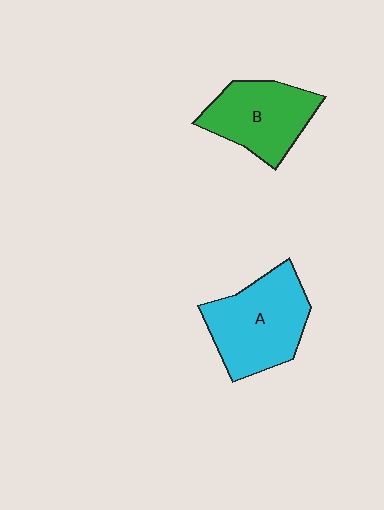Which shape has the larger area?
Shape A (cyan).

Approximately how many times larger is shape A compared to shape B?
Approximately 1.2 times.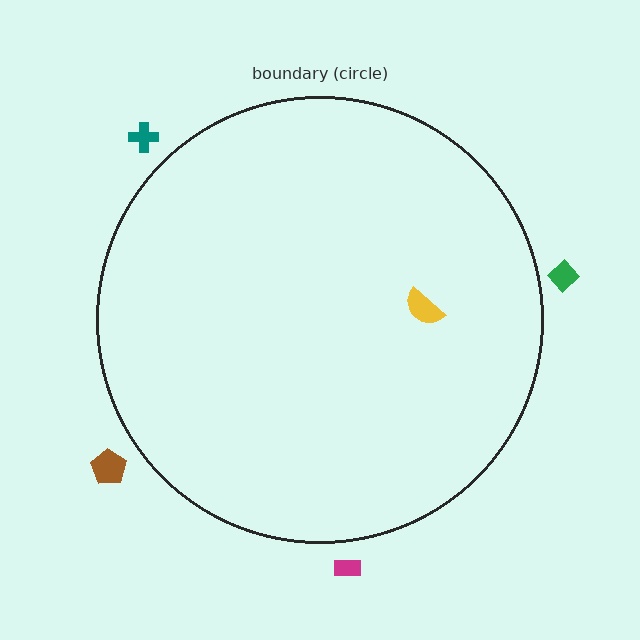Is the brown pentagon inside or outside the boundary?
Outside.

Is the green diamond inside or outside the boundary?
Outside.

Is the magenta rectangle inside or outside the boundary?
Outside.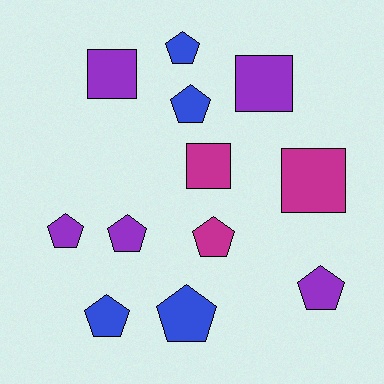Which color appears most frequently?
Purple, with 5 objects.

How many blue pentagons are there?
There are 4 blue pentagons.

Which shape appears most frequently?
Pentagon, with 8 objects.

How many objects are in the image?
There are 12 objects.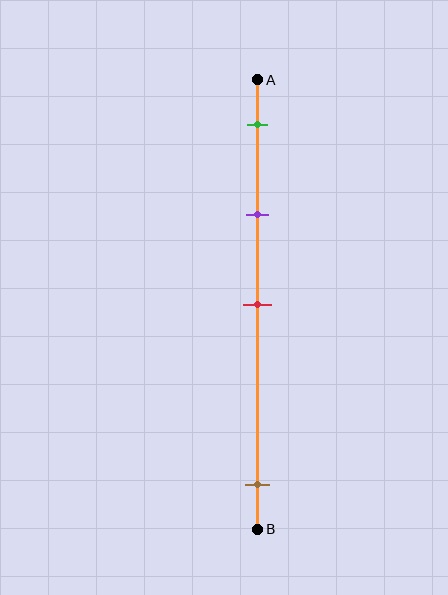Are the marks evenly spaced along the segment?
No, the marks are not evenly spaced.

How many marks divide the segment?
There are 4 marks dividing the segment.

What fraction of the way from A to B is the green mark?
The green mark is approximately 10% (0.1) of the way from A to B.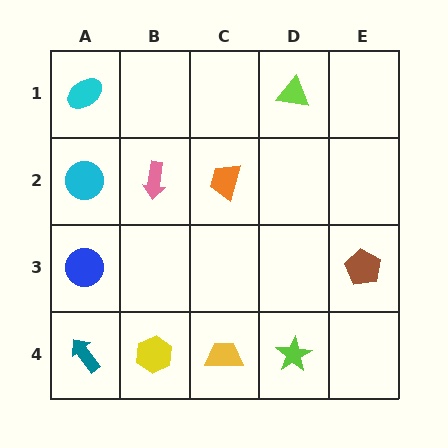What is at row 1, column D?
A lime triangle.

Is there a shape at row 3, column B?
No, that cell is empty.